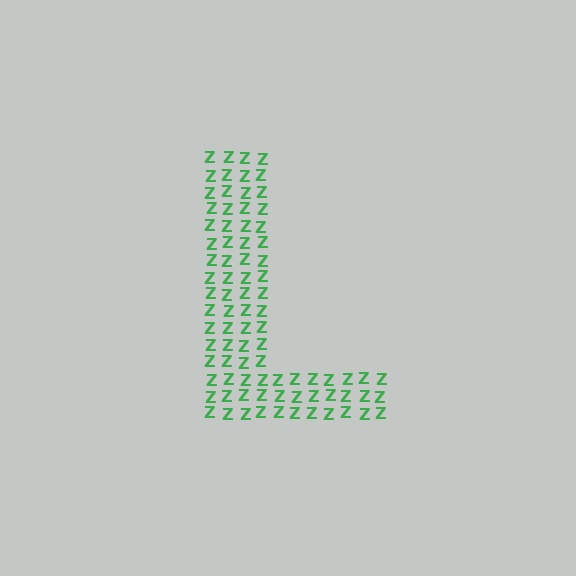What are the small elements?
The small elements are letter Z's.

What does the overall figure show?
The overall figure shows the letter L.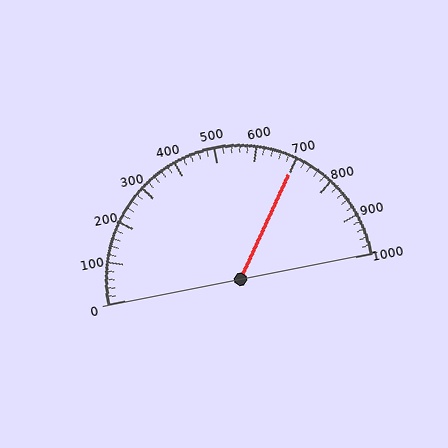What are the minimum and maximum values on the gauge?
The gauge ranges from 0 to 1000.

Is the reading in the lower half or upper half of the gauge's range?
The reading is in the upper half of the range (0 to 1000).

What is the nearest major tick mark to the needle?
The nearest major tick mark is 700.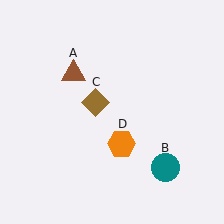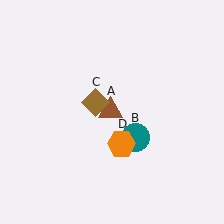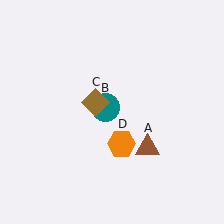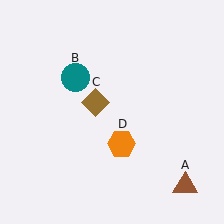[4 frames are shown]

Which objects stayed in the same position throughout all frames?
Brown diamond (object C) and orange hexagon (object D) remained stationary.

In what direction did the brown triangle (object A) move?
The brown triangle (object A) moved down and to the right.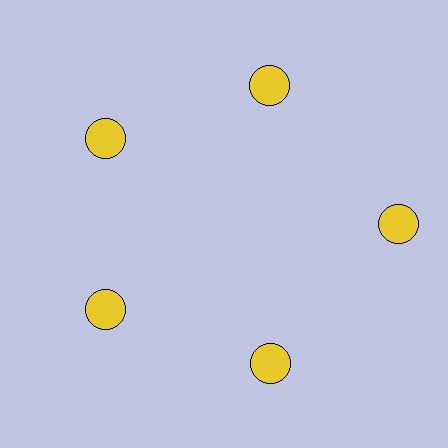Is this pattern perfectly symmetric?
No. The 5 yellow circles are arranged in a ring, but one element near the 3 o'clock position is pushed outward from the center, breaking the 5-fold rotational symmetry.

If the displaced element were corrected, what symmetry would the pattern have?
It would have 5-fold rotational symmetry — the pattern would map onto itself every 72 degrees.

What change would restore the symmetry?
The symmetry would be restored by moving it inward, back onto the ring so that all 5 circles sit at equal angles and equal distance from the center.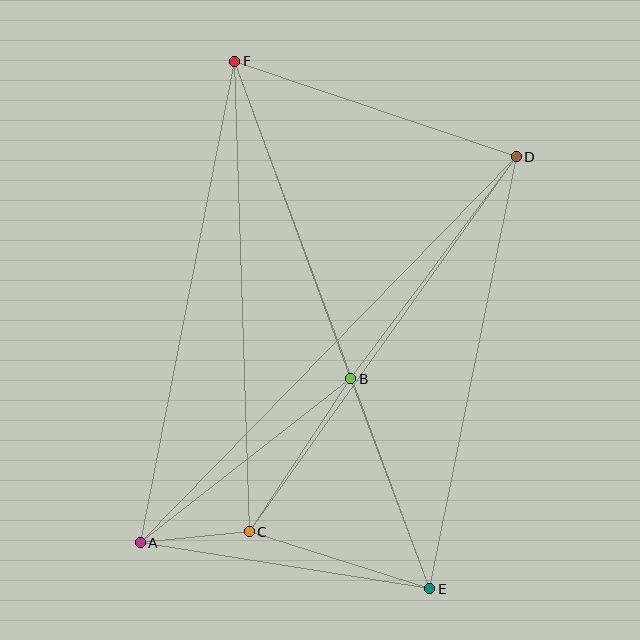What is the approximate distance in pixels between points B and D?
The distance between B and D is approximately 277 pixels.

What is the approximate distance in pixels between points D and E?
The distance between D and E is approximately 440 pixels.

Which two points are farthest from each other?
Points E and F are farthest from each other.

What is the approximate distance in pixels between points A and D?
The distance between A and D is approximately 539 pixels.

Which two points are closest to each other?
Points A and C are closest to each other.